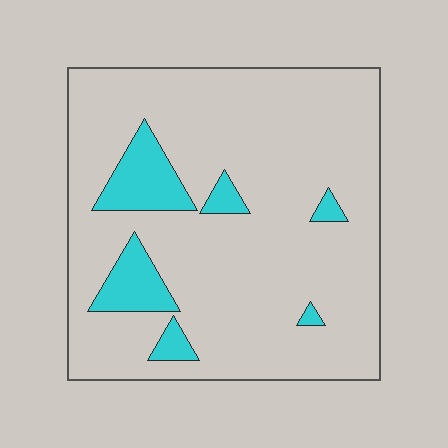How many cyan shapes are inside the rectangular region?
6.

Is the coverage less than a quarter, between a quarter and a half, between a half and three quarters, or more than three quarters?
Less than a quarter.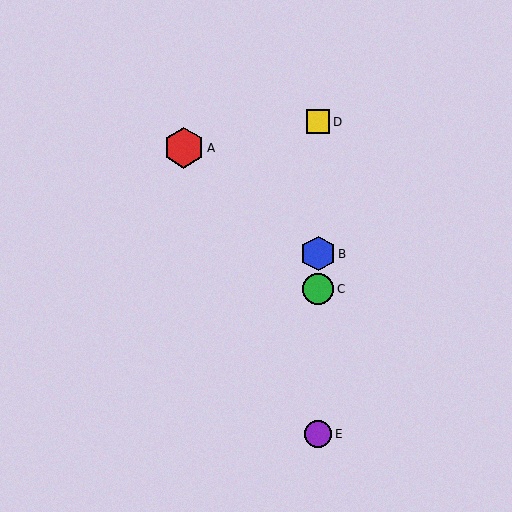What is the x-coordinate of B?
Object B is at x≈318.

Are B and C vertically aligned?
Yes, both are at x≈318.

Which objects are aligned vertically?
Objects B, C, D, E are aligned vertically.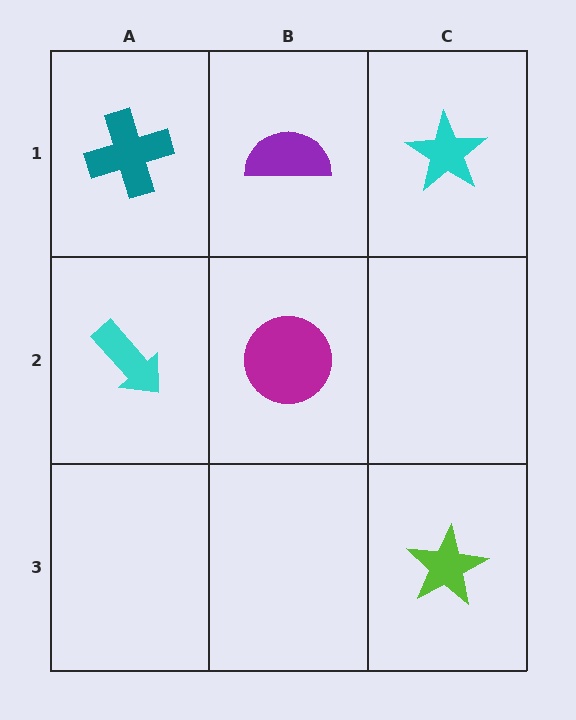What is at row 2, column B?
A magenta circle.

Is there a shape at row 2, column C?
No, that cell is empty.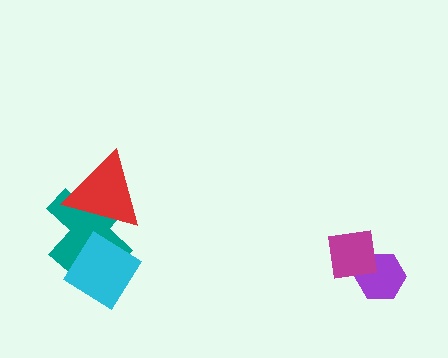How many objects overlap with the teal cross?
2 objects overlap with the teal cross.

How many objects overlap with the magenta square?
1 object overlaps with the magenta square.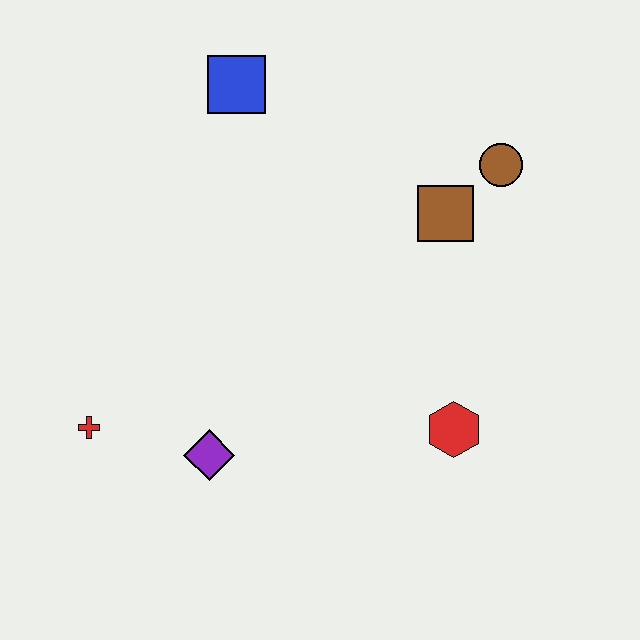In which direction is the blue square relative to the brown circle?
The blue square is to the left of the brown circle.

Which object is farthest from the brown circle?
The red cross is farthest from the brown circle.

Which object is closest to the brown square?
The brown circle is closest to the brown square.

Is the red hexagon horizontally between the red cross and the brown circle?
Yes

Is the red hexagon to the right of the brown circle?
No